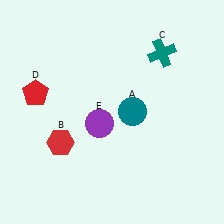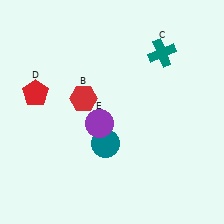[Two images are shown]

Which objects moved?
The objects that moved are: the teal circle (A), the red hexagon (B).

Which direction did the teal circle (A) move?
The teal circle (A) moved down.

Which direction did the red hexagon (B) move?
The red hexagon (B) moved up.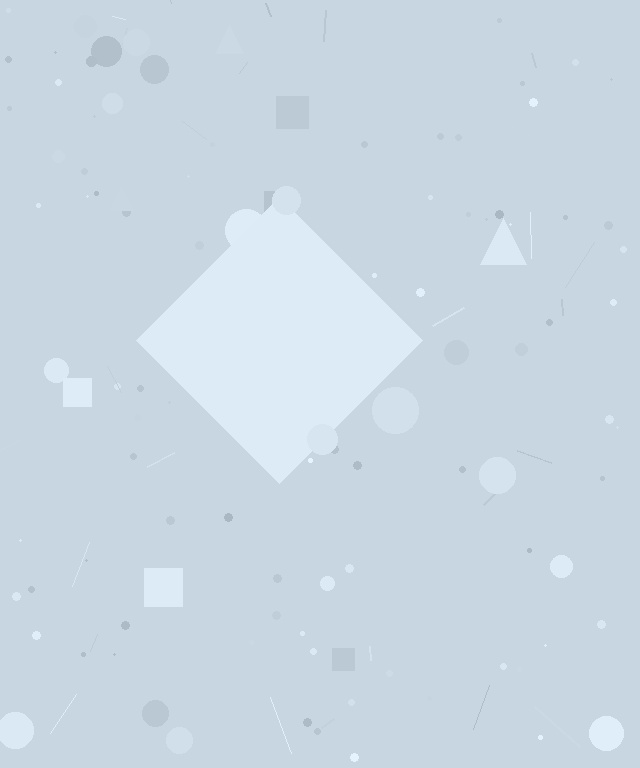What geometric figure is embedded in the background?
A diamond is embedded in the background.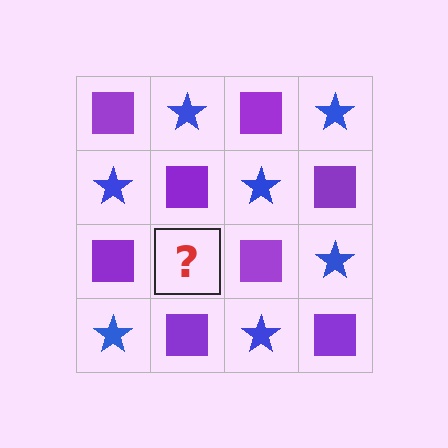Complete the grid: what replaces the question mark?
The question mark should be replaced with a blue star.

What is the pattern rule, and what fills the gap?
The rule is that it alternates purple square and blue star in a checkerboard pattern. The gap should be filled with a blue star.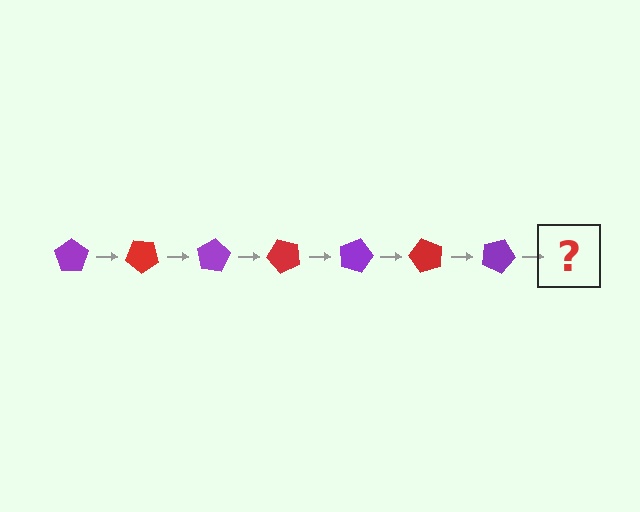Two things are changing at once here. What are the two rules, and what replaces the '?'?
The two rules are that it rotates 40 degrees each step and the color cycles through purple and red. The '?' should be a red pentagon, rotated 280 degrees from the start.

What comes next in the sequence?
The next element should be a red pentagon, rotated 280 degrees from the start.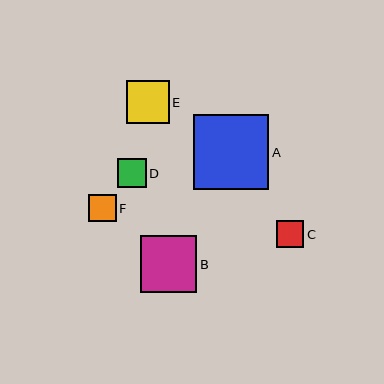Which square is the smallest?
Square C is the smallest with a size of approximately 27 pixels.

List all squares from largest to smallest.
From largest to smallest: A, B, E, D, F, C.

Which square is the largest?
Square A is the largest with a size of approximately 75 pixels.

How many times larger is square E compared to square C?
Square E is approximately 1.6 times the size of square C.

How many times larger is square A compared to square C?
Square A is approximately 2.8 times the size of square C.